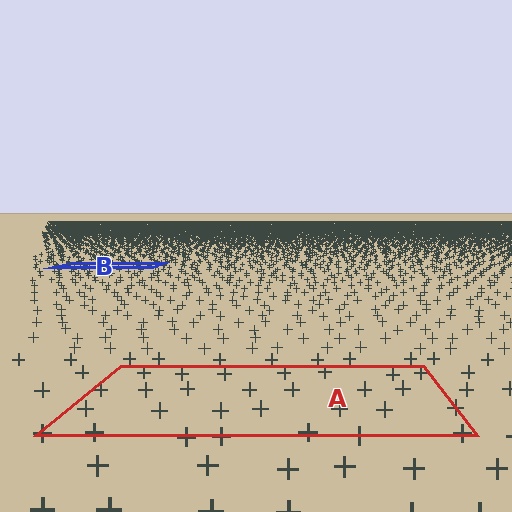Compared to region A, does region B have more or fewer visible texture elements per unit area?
Region B has more texture elements per unit area — they are packed more densely because it is farther away.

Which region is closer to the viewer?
Region A is closer. The texture elements there are larger and more spread out.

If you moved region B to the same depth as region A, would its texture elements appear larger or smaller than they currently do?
They would appear larger. At a closer depth, the same texture elements are projected at a bigger on-screen size.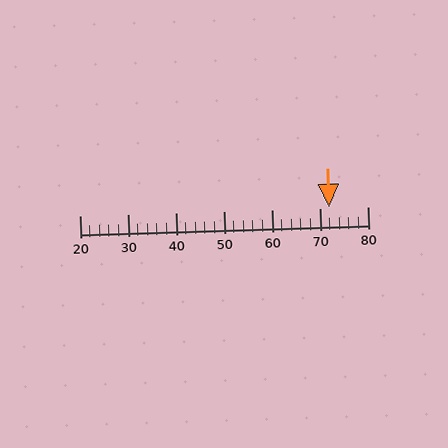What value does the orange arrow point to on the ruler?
The orange arrow points to approximately 72.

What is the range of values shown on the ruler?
The ruler shows values from 20 to 80.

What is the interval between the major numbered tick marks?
The major tick marks are spaced 10 units apart.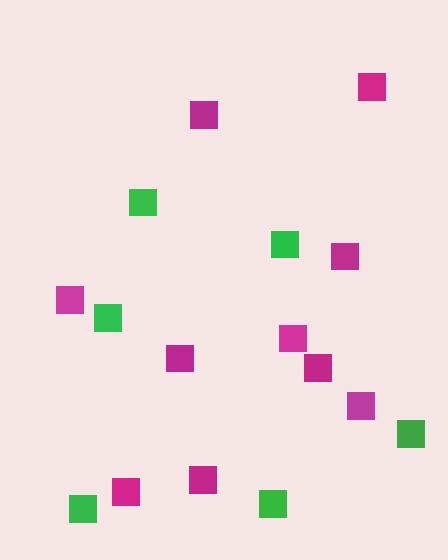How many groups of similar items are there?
There are 2 groups: one group of green squares (6) and one group of magenta squares (10).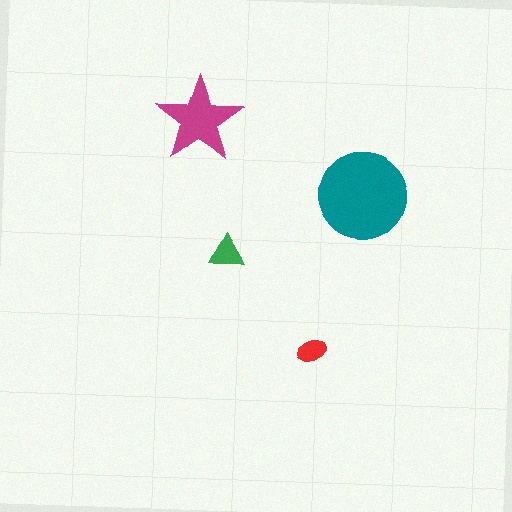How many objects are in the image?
There are 4 objects in the image.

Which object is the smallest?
The red ellipse.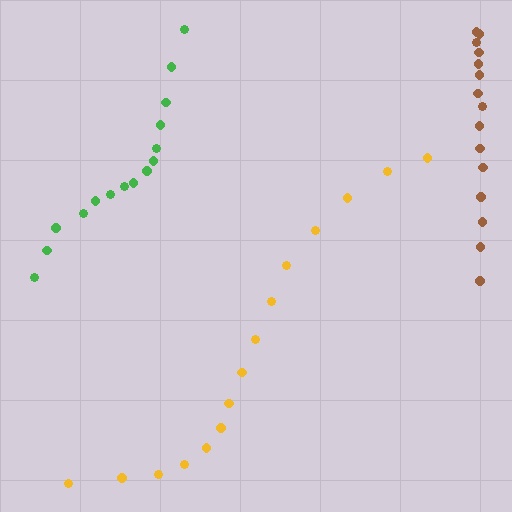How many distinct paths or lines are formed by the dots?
There are 3 distinct paths.